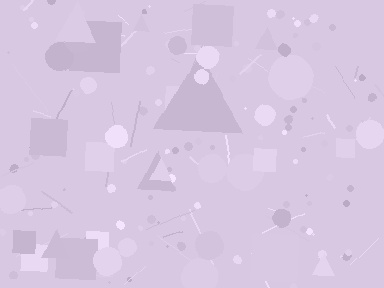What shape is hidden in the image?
A triangle is hidden in the image.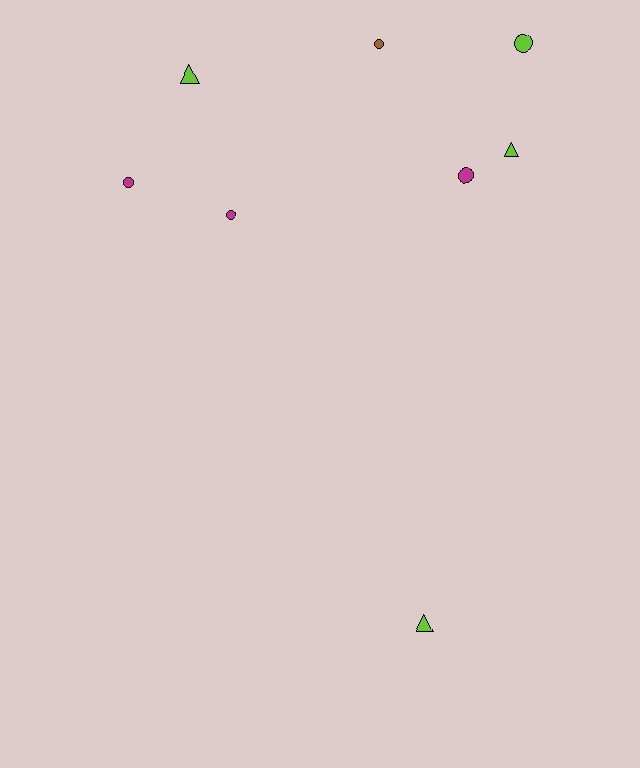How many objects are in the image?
There are 8 objects.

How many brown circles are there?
There is 1 brown circle.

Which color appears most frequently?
Lime, with 4 objects.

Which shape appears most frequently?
Circle, with 5 objects.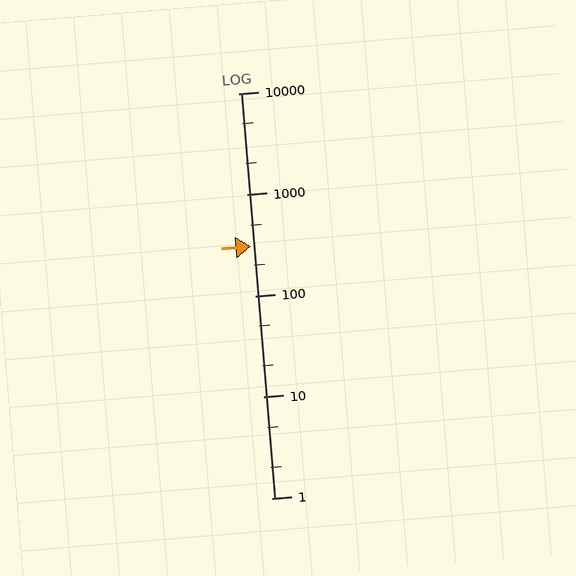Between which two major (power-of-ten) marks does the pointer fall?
The pointer is between 100 and 1000.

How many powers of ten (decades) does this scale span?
The scale spans 4 decades, from 1 to 10000.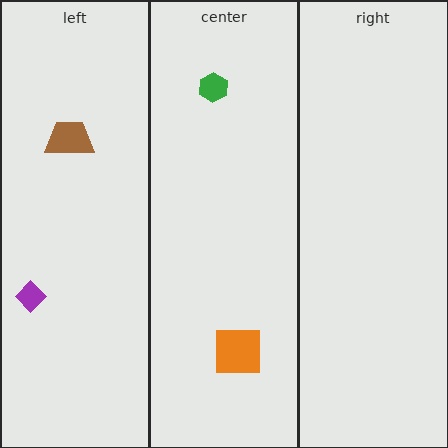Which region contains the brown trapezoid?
The left region.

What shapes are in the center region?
The green hexagon, the orange square.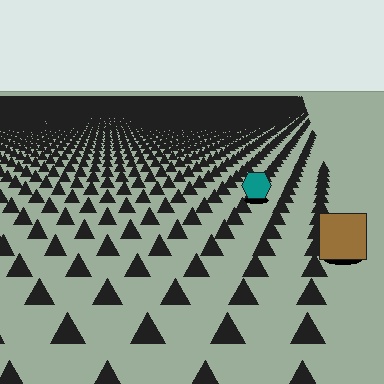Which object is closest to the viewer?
The brown square is closest. The texture marks near it are larger and more spread out.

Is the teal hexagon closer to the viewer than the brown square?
No. The brown square is closer — you can tell from the texture gradient: the ground texture is coarser near it.